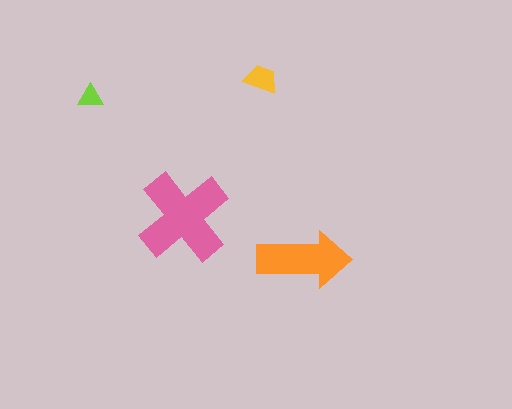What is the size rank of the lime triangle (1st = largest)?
4th.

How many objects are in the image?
There are 4 objects in the image.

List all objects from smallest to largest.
The lime triangle, the yellow trapezoid, the orange arrow, the pink cross.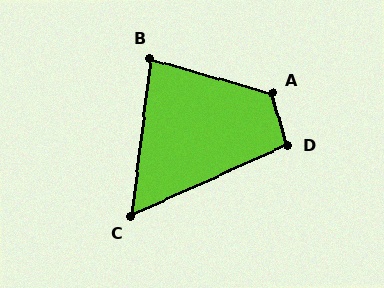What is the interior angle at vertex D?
Approximately 99 degrees (obtuse).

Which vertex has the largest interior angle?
A, at approximately 121 degrees.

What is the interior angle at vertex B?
Approximately 81 degrees (acute).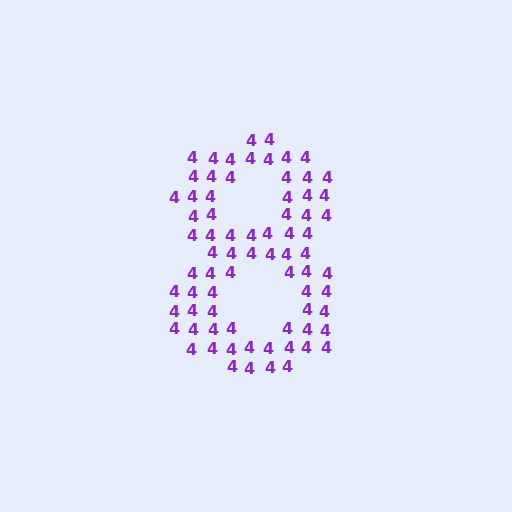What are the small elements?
The small elements are digit 4's.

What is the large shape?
The large shape is the digit 8.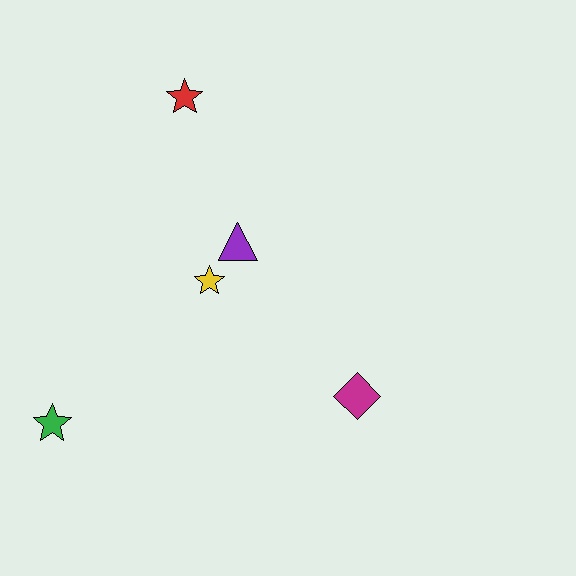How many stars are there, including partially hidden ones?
There are 3 stars.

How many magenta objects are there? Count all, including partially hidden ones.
There is 1 magenta object.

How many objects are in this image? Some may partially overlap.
There are 5 objects.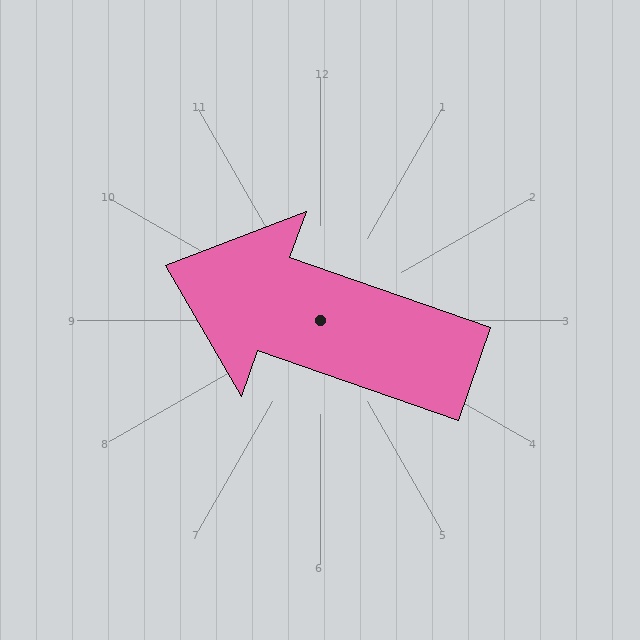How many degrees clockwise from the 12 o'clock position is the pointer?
Approximately 289 degrees.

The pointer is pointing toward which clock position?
Roughly 10 o'clock.